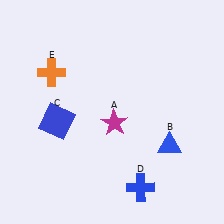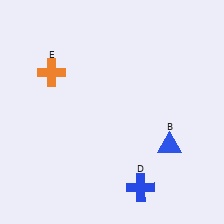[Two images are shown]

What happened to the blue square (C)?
The blue square (C) was removed in Image 2. It was in the bottom-left area of Image 1.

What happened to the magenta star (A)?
The magenta star (A) was removed in Image 2. It was in the bottom-right area of Image 1.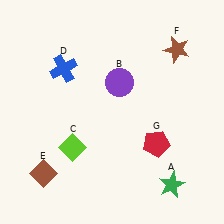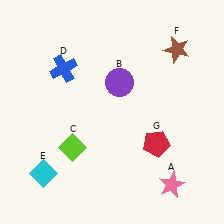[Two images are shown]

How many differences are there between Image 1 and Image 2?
There are 2 differences between the two images.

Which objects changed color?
A changed from green to pink. E changed from brown to cyan.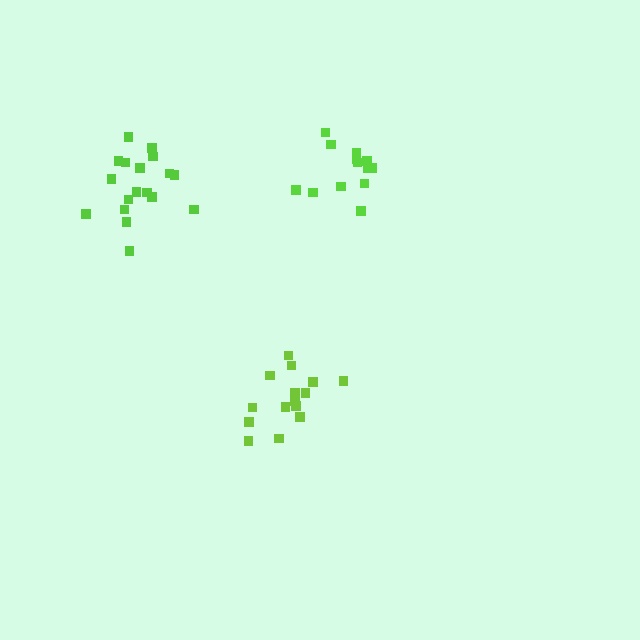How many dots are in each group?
Group 1: 18 dots, Group 2: 15 dots, Group 3: 13 dots (46 total).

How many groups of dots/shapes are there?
There are 3 groups.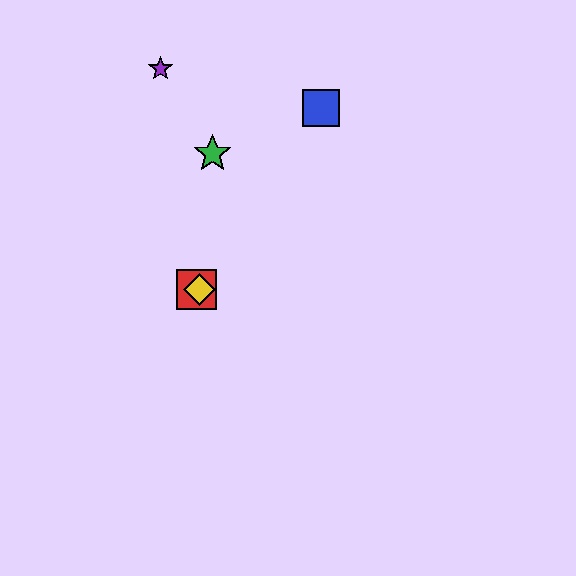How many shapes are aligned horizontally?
2 shapes (the red square, the yellow diamond) are aligned horizontally.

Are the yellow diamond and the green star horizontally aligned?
No, the yellow diamond is at y≈289 and the green star is at y≈154.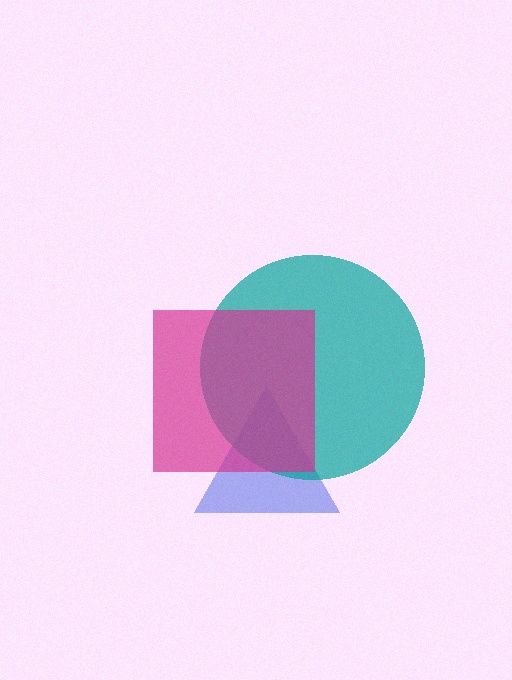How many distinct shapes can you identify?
There are 3 distinct shapes: a blue triangle, a teal circle, a magenta square.